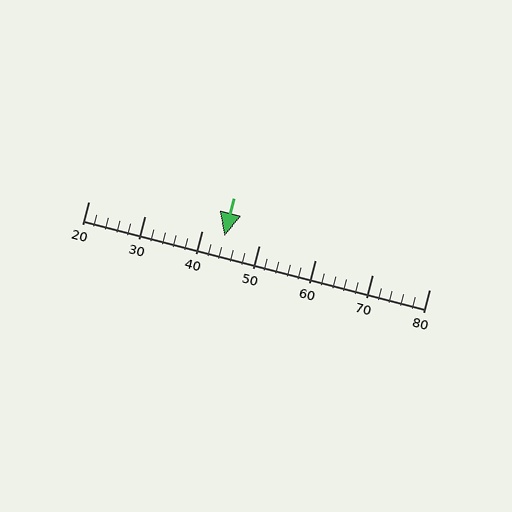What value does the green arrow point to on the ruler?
The green arrow points to approximately 44.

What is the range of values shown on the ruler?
The ruler shows values from 20 to 80.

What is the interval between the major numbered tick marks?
The major tick marks are spaced 10 units apart.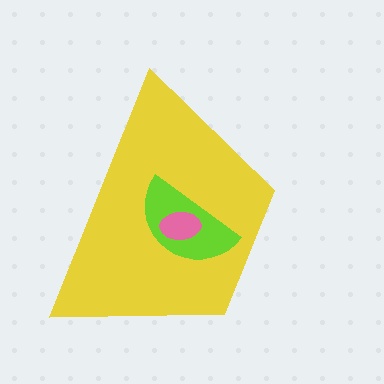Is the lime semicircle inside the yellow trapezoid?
Yes.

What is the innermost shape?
The pink ellipse.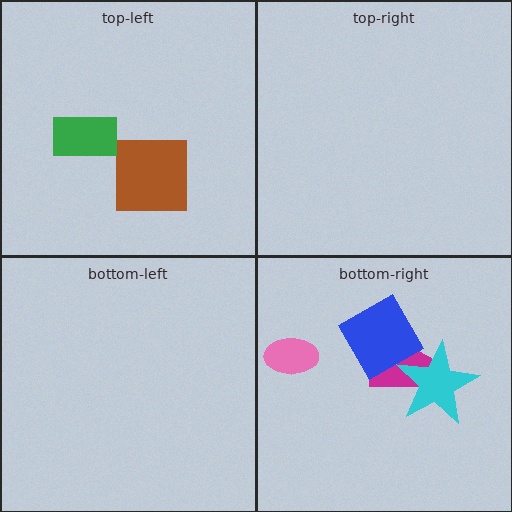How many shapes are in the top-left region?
2.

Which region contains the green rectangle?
The top-left region.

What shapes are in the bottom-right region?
The magenta semicircle, the pink ellipse, the blue diamond, the cyan star.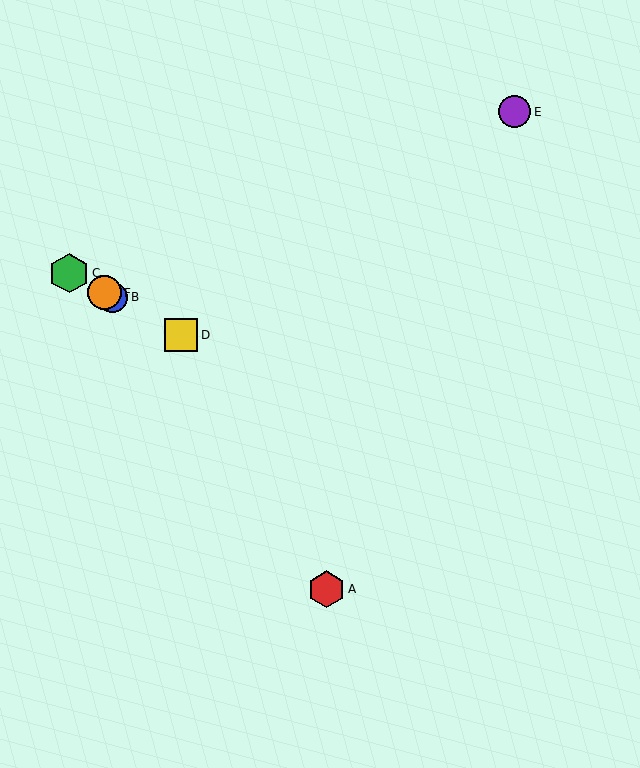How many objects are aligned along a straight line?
4 objects (B, C, D, F) are aligned along a straight line.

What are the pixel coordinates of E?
Object E is at (515, 112).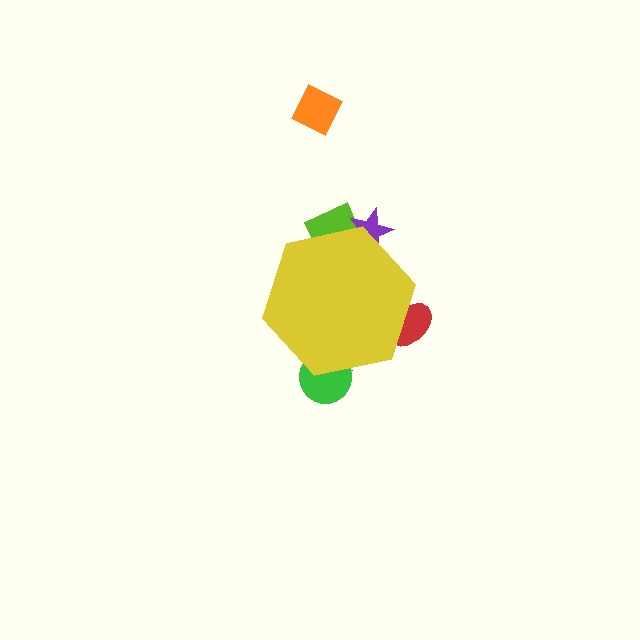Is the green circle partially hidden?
Yes, the green circle is partially hidden behind the yellow hexagon.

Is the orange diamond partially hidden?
No, the orange diamond is fully visible.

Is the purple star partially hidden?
Yes, the purple star is partially hidden behind the yellow hexagon.